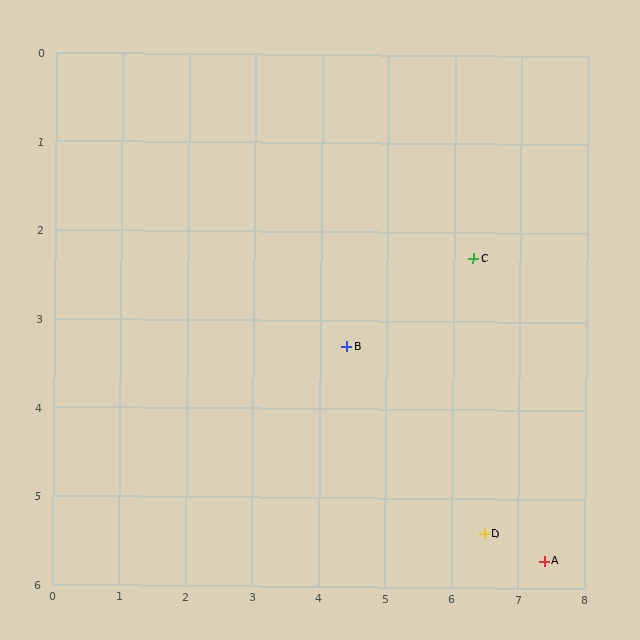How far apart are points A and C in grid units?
Points A and C are about 3.6 grid units apart.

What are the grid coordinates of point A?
Point A is at approximately (7.4, 5.7).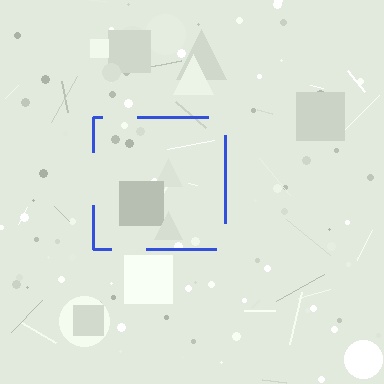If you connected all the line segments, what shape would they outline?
They would outline a square.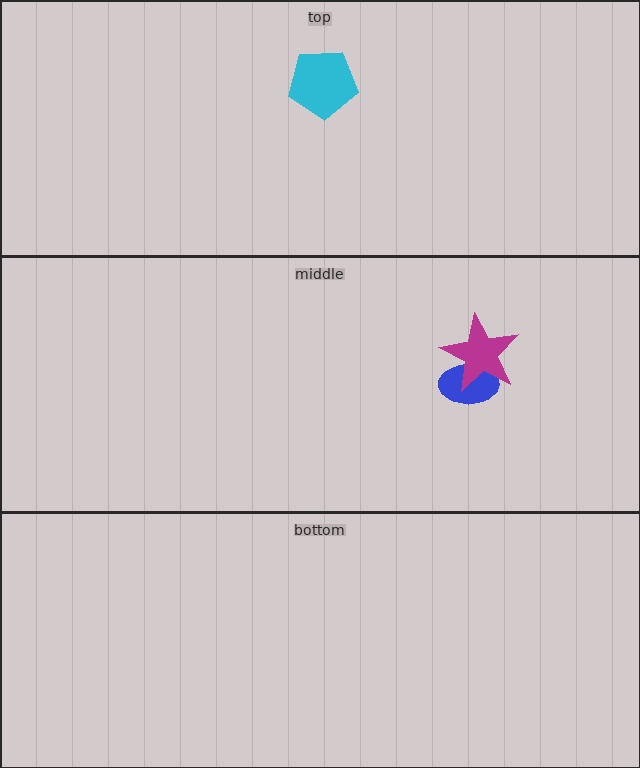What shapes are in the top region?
The cyan pentagon.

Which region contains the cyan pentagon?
The top region.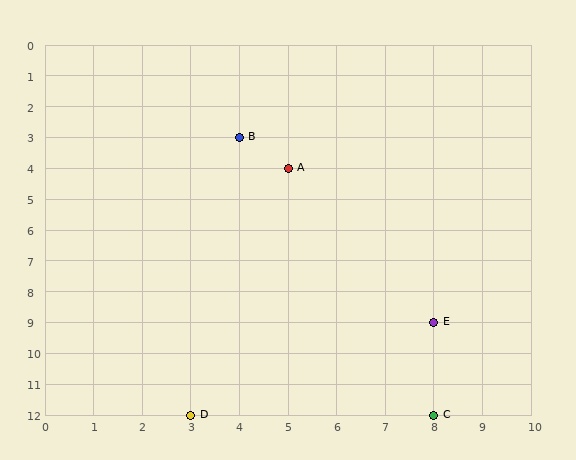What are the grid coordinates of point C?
Point C is at grid coordinates (8, 12).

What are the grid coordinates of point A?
Point A is at grid coordinates (5, 4).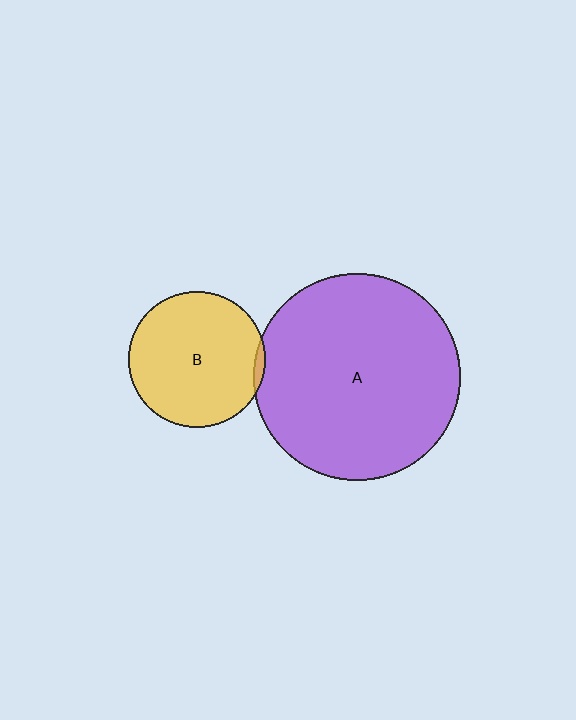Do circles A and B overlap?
Yes.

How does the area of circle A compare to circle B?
Approximately 2.3 times.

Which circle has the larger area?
Circle A (purple).